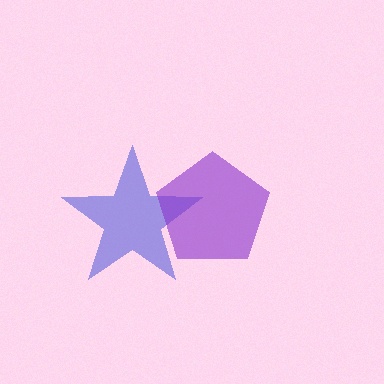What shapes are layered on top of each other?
The layered shapes are: a blue star, a purple pentagon.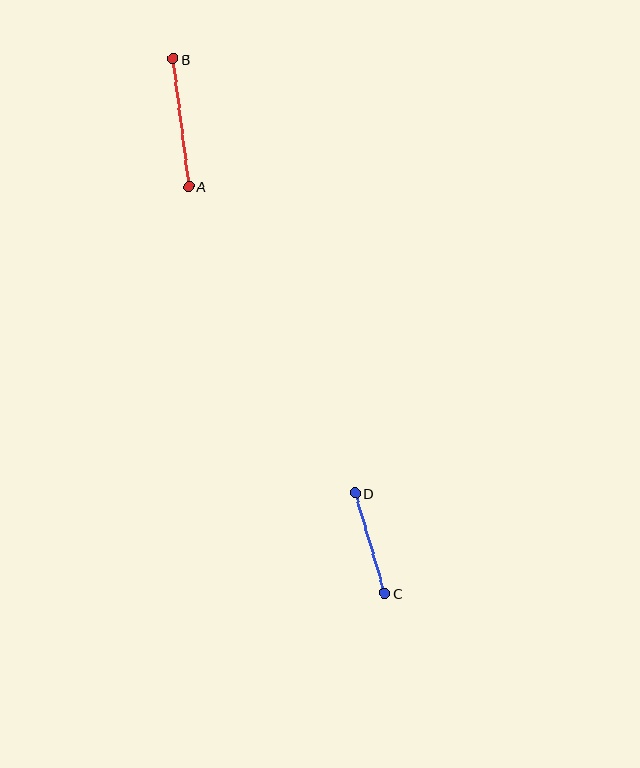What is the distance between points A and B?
The distance is approximately 128 pixels.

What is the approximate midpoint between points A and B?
The midpoint is at approximately (181, 123) pixels.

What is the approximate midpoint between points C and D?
The midpoint is at approximately (370, 543) pixels.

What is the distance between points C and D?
The distance is approximately 105 pixels.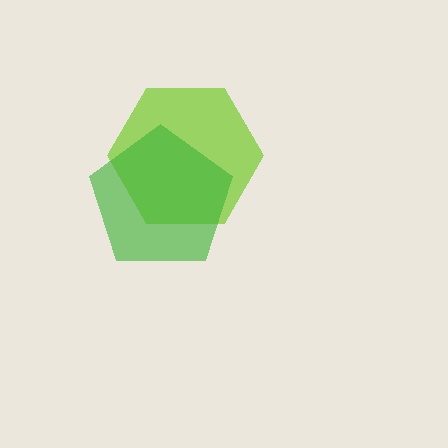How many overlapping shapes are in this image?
There are 2 overlapping shapes in the image.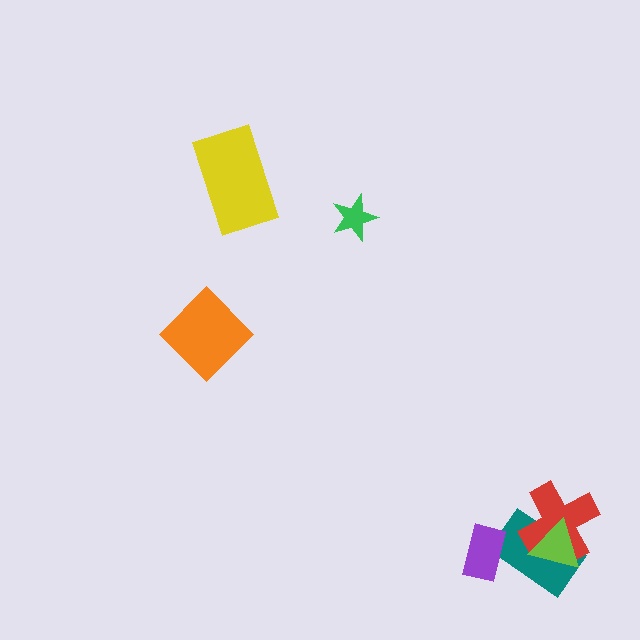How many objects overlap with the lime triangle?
2 objects overlap with the lime triangle.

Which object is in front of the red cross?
The lime triangle is in front of the red cross.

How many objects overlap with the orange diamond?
0 objects overlap with the orange diamond.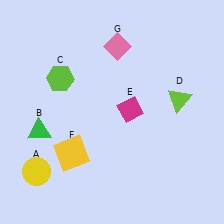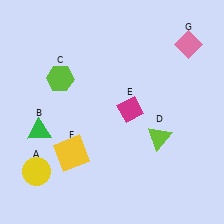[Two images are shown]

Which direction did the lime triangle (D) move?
The lime triangle (D) moved down.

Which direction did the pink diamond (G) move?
The pink diamond (G) moved right.